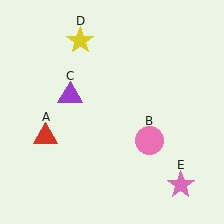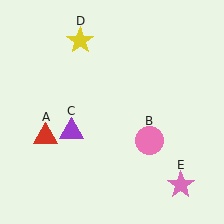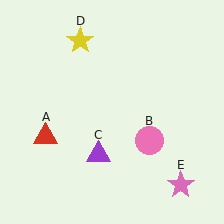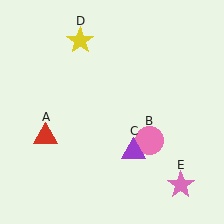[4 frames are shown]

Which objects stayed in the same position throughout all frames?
Red triangle (object A) and pink circle (object B) and yellow star (object D) and pink star (object E) remained stationary.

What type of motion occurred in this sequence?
The purple triangle (object C) rotated counterclockwise around the center of the scene.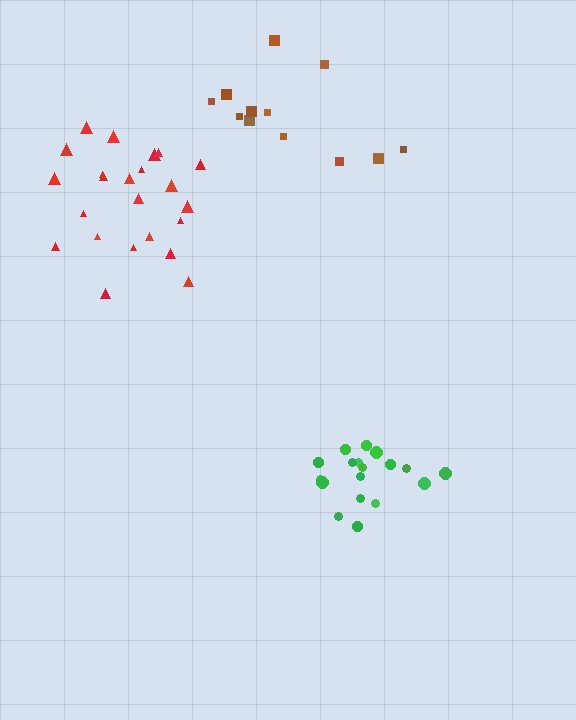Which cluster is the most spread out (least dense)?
Brown.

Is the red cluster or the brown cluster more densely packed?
Red.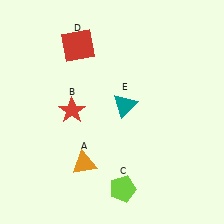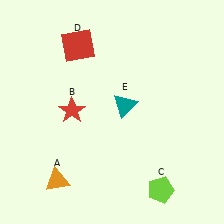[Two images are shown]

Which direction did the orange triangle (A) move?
The orange triangle (A) moved left.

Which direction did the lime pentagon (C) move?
The lime pentagon (C) moved right.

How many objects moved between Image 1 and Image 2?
2 objects moved between the two images.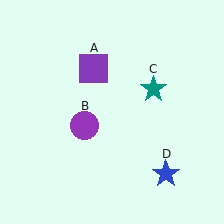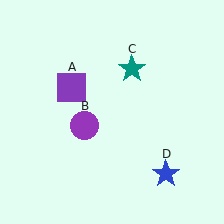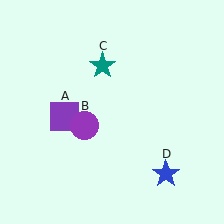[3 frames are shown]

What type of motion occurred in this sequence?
The purple square (object A), teal star (object C) rotated counterclockwise around the center of the scene.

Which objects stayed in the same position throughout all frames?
Purple circle (object B) and blue star (object D) remained stationary.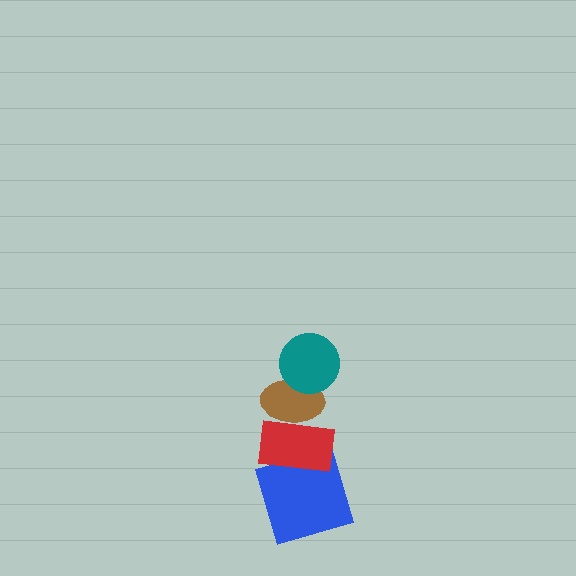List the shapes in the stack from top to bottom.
From top to bottom: the teal circle, the brown ellipse, the red rectangle, the blue square.